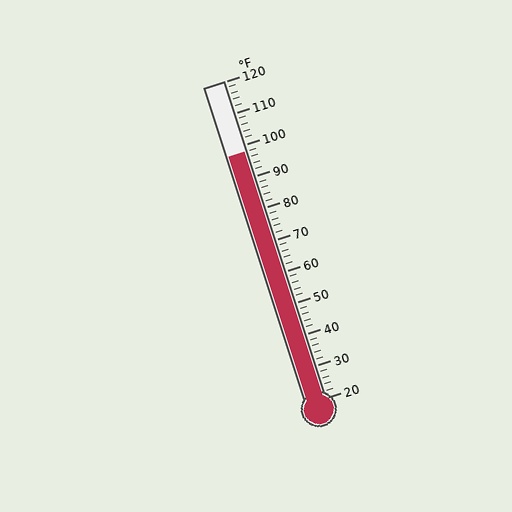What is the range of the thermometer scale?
The thermometer scale ranges from 20°F to 120°F.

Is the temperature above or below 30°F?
The temperature is above 30°F.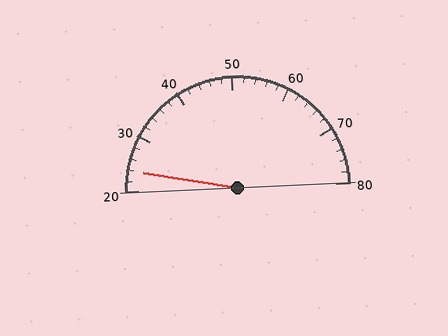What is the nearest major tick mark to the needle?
The nearest major tick mark is 20.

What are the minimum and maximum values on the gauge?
The gauge ranges from 20 to 80.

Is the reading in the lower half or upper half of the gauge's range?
The reading is in the lower half of the range (20 to 80).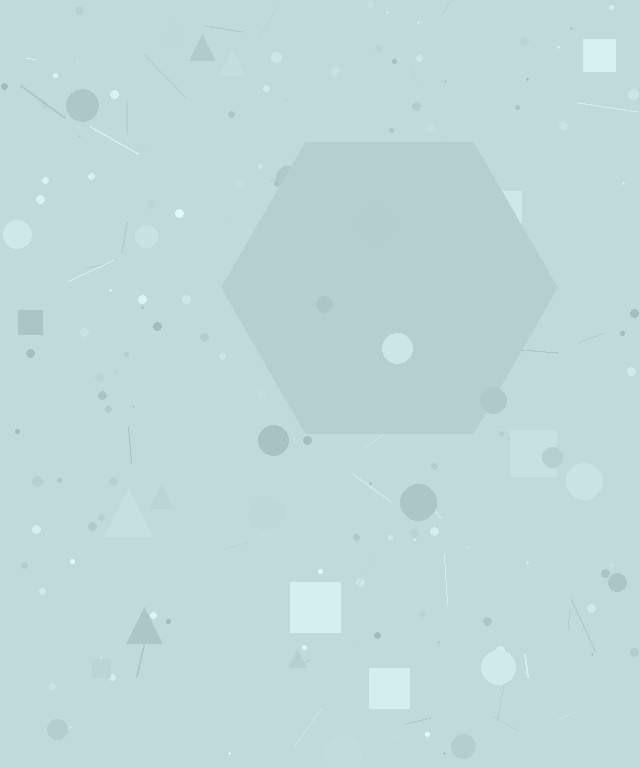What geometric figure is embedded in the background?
A hexagon is embedded in the background.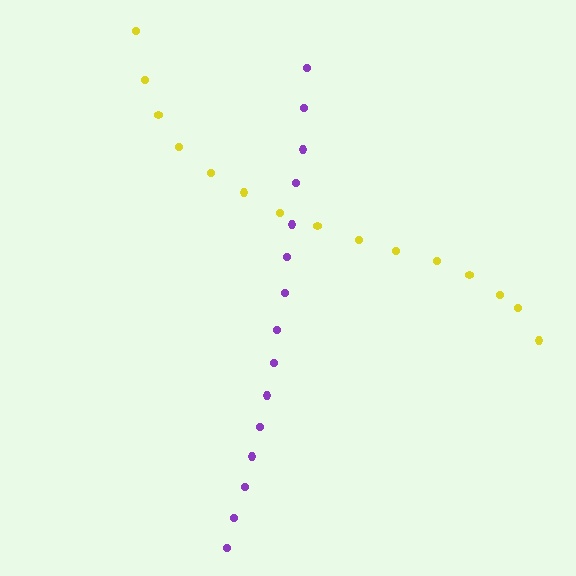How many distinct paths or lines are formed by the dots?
There are 2 distinct paths.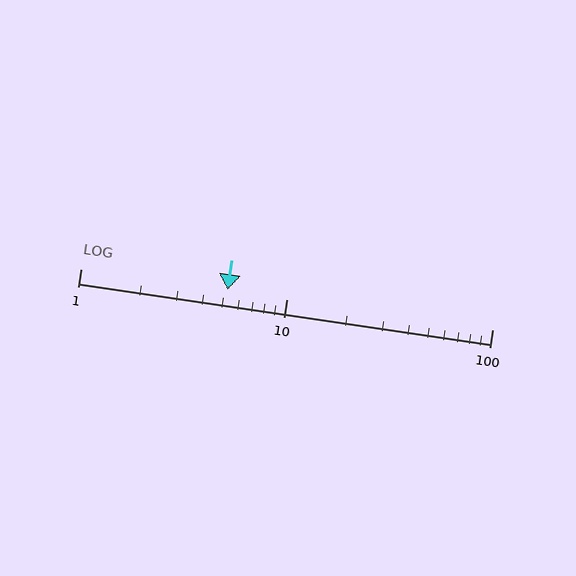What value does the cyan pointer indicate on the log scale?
The pointer indicates approximately 5.2.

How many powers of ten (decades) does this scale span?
The scale spans 2 decades, from 1 to 100.